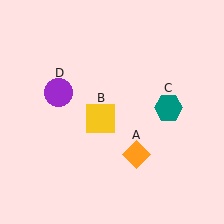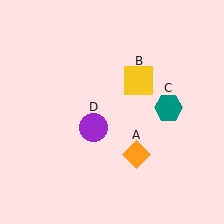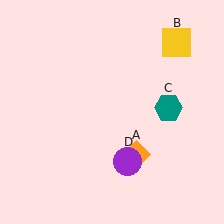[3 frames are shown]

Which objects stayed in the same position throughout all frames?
Orange diamond (object A) and teal hexagon (object C) remained stationary.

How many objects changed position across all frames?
2 objects changed position: yellow square (object B), purple circle (object D).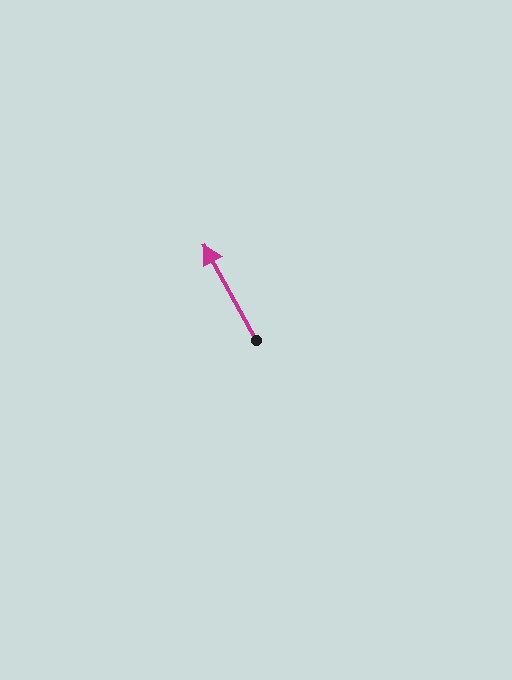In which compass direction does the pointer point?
Northwest.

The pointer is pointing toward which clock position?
Roughly 11 o'clock.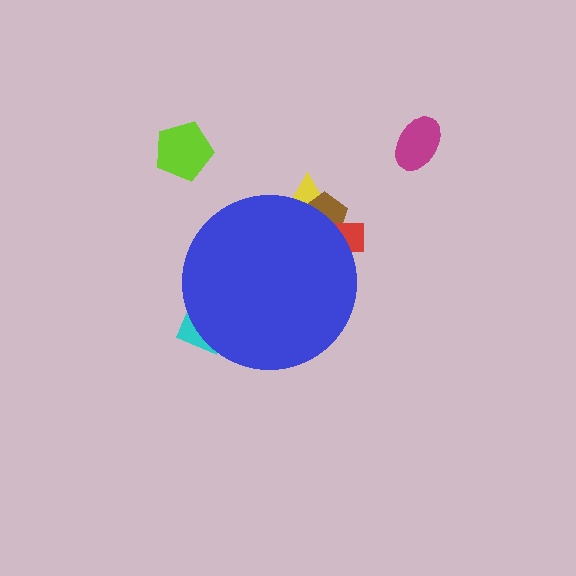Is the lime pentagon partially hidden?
No, the lime pentagon is fully visible.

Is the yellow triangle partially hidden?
Yes, the yellow triangle is partially hidden behind the blue circle.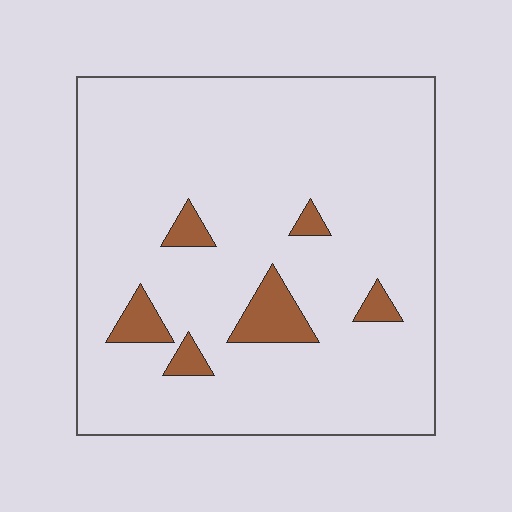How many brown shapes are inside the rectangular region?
6.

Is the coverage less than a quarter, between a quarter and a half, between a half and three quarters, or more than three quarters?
Less than a quarter.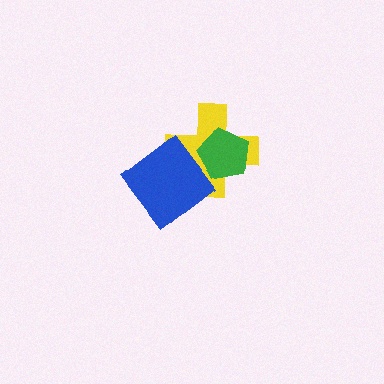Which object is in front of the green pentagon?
The blue diamond is in front of the green pentagon.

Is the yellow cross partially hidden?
Yes, it is partially covered by another shape.